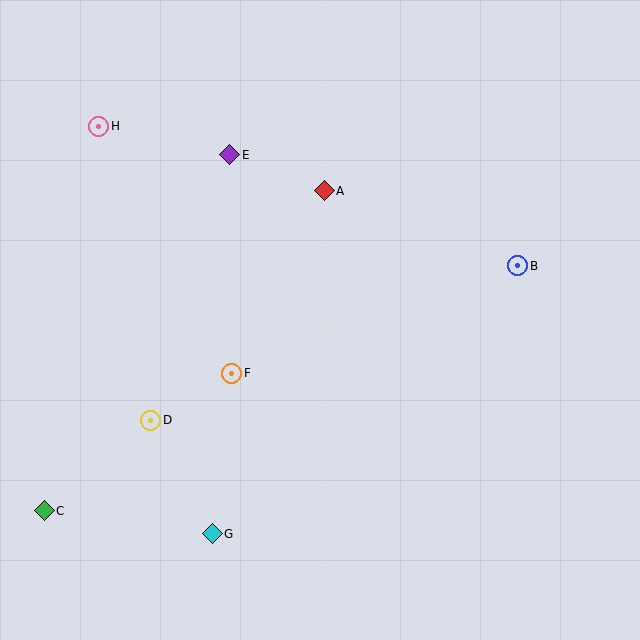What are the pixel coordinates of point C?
Point C is at (44, 511).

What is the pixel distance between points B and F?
The distance between B and F is 306 pixels.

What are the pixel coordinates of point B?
Point B is at (518, 266).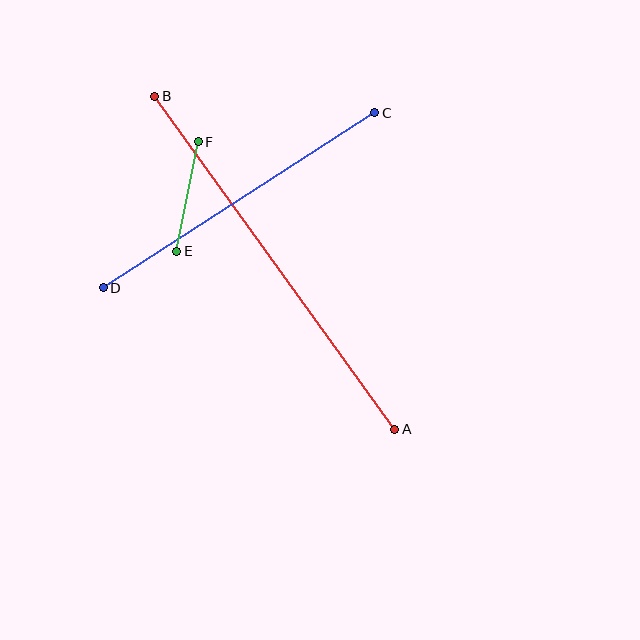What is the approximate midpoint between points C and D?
The midpoint is at approximately (239, 200) pixels.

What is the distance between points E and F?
The distance is approximately 112 pixels.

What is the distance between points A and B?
The distance is approximately 411 pixels.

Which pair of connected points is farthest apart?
Points A and B are farthest apart.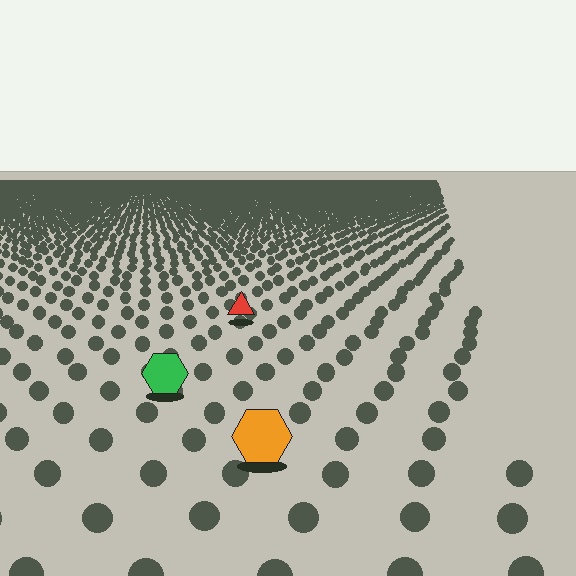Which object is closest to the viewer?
The orange hexagon is closest. The texture marks near it are larger and more spread out.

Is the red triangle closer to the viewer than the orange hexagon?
No. The orange hexagon is closer — you can tell from the texture gradient: the ground texture is coarser near it.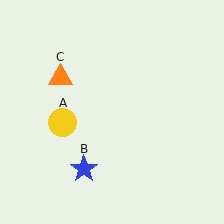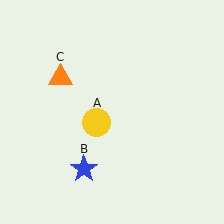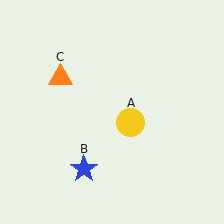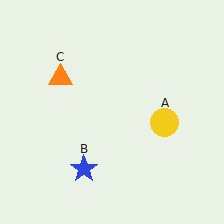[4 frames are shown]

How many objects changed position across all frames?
1 object changed position: yellow circle (object A).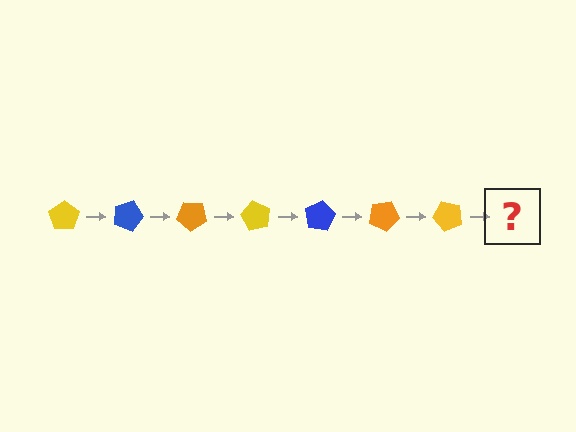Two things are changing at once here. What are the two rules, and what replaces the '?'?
The two rules are that it rotates 20 degrees each step and the color cycles through yellow, blue, and orange. The '?' should be a blue pentagon, rotated 140 degrees from the start.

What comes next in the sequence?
The next element should be a blue pentagon, rotated 140 degrees from the start.